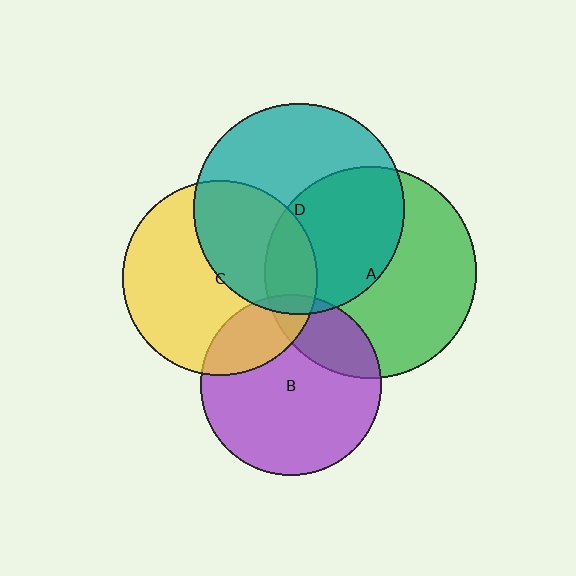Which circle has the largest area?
Circle A (green).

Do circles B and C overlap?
Yes.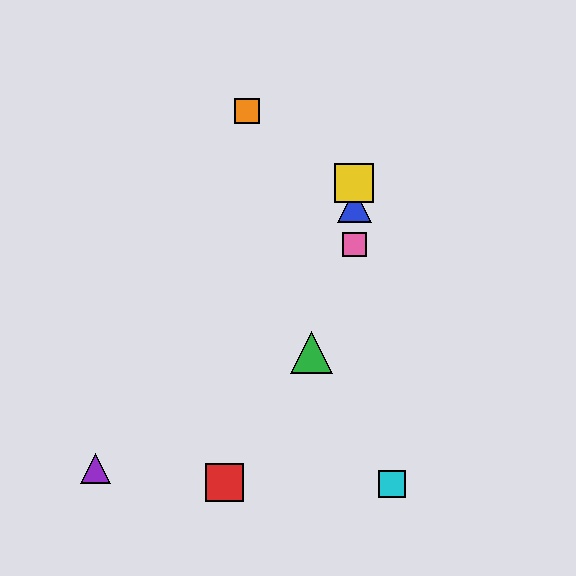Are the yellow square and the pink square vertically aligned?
Yes, both are at x≈354.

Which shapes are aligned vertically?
The blue triangle, the yellow square, the pink square are aligned vertically.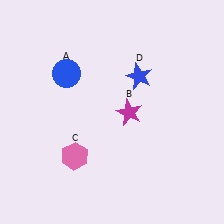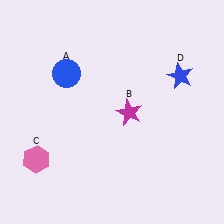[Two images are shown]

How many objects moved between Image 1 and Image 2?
2 objects moved between the two images.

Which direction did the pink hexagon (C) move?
The pink hexagon (C) moved left.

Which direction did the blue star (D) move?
The blue star (D) moved right.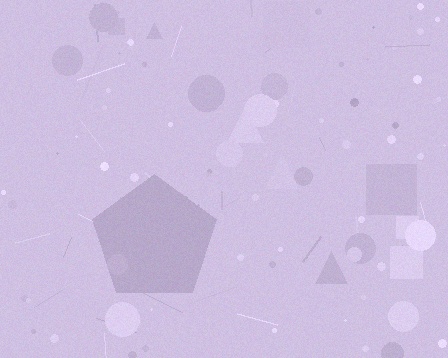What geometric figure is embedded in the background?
A pentagon is embedded in the background.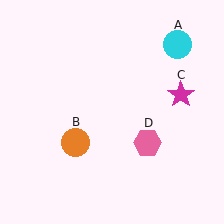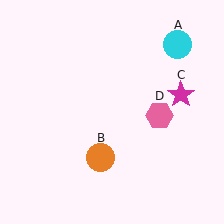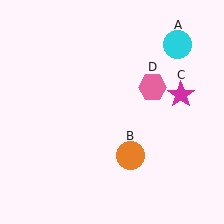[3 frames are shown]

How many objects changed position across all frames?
2 objects changed position: orange circle (object B), pink hexagon (object D).